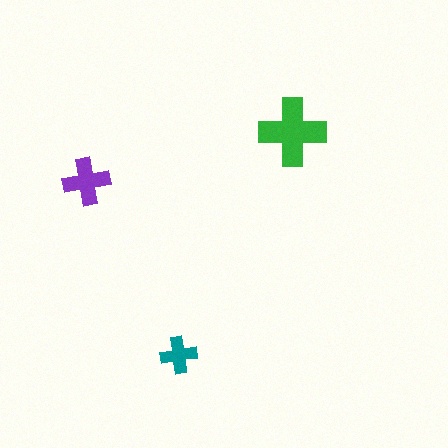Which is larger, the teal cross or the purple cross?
The purple one.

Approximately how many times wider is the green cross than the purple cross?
About 1.5 times wider.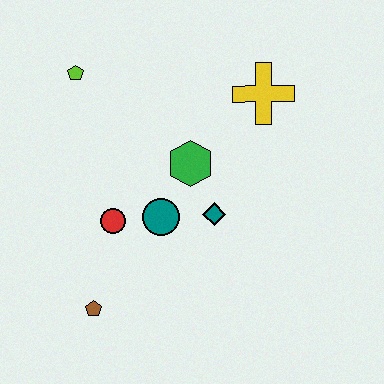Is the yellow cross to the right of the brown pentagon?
Yes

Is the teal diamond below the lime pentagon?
Yes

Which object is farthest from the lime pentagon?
The brown pentagon is farthest from the lime pentagon.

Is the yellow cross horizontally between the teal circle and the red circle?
No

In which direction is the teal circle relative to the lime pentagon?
The teal circle is below the lime pentagon.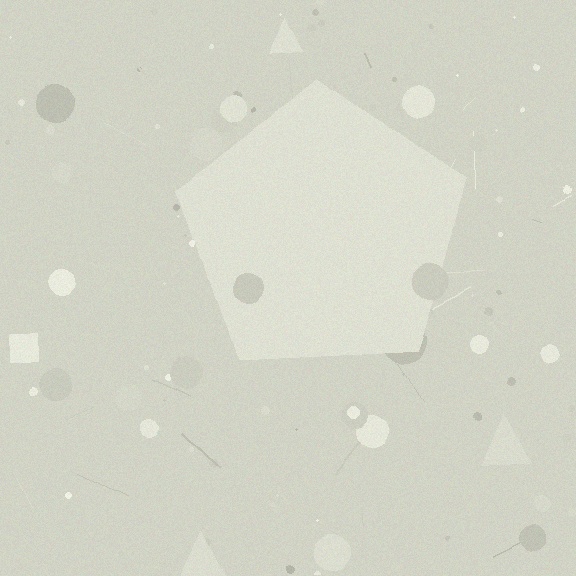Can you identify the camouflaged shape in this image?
The camouflaged shape is a pentagon.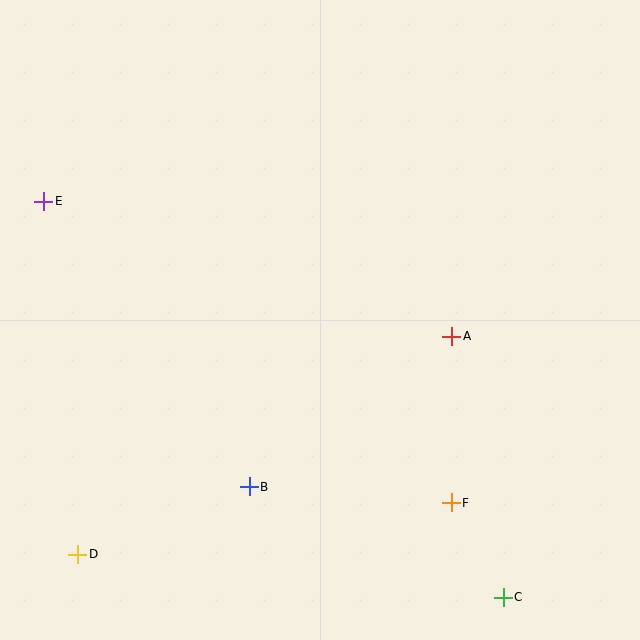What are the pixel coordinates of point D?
Point D is at (78, 554).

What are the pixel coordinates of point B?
Point B is at (249, 487).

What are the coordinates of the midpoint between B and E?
The midpoint between B and E is at (146, 344).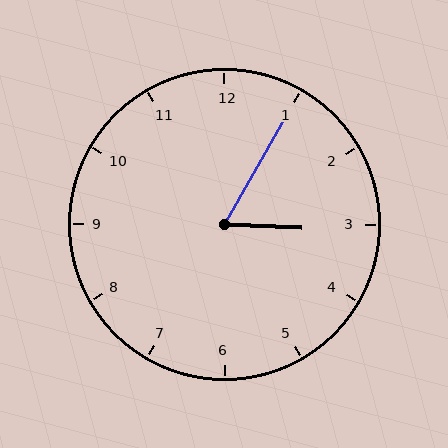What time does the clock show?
3:05.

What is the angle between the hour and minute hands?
Approximately 62 degrees.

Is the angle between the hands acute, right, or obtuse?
It is acute.